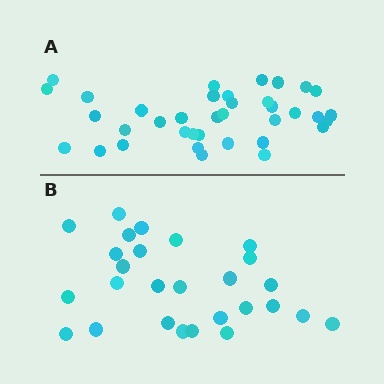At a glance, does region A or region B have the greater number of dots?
Region A (the top region) has more dots.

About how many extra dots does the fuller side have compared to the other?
Region A has roughly 10 or so more dots than region B.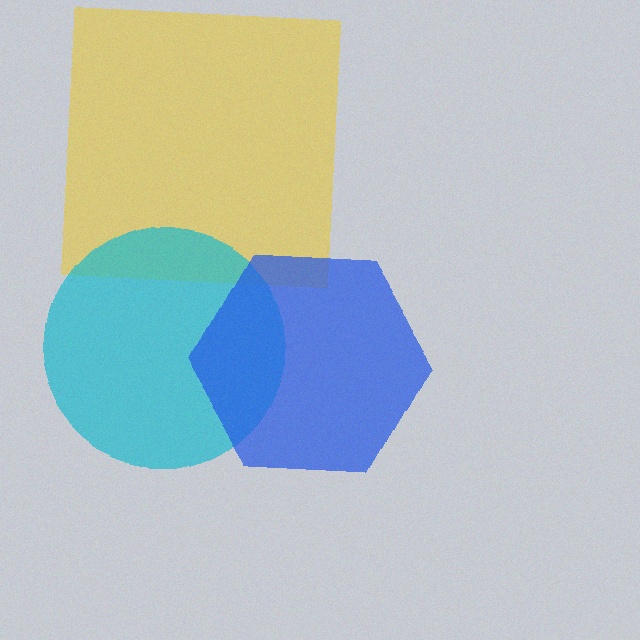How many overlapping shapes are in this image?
There are 3 overlapping shapes in the image.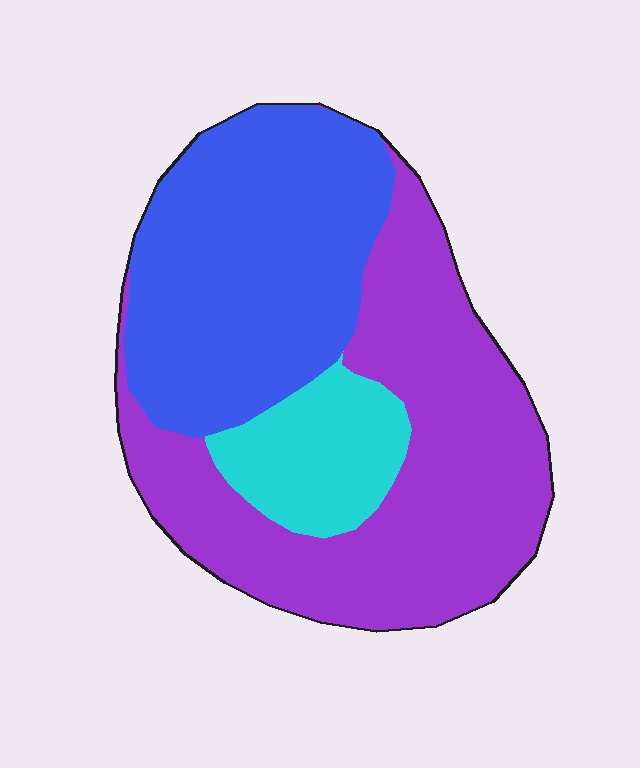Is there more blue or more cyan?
Blue.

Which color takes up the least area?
Cyan, at roughly 15%.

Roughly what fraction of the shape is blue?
Blue covers 39% of the shape.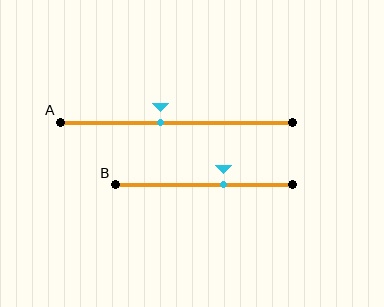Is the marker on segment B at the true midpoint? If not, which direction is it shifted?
No, the marker on segment B is shifted to the right by about 11% of the segment length.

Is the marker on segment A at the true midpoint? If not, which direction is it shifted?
No, the marker on segment A is shifted to the left by about 7% of the segment length.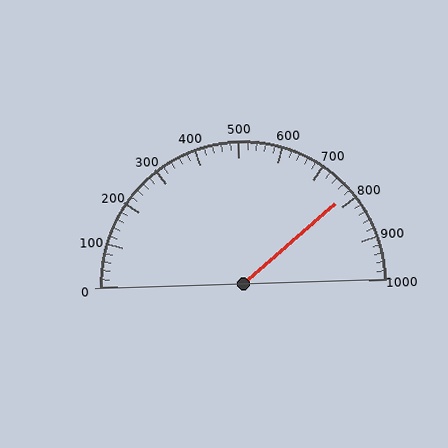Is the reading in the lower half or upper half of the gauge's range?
The reading is in the upper half of the range (0 to 1000).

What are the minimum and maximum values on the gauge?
The gauge ranges from 0 to 1000.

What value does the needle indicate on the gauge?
The needle indicates approximately 780.